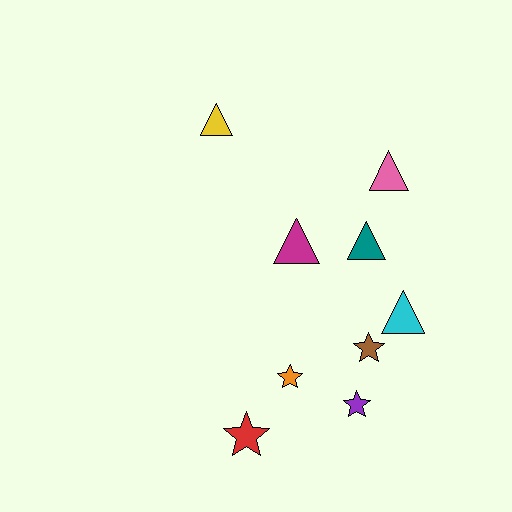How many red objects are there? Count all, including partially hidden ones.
There is 1 red object.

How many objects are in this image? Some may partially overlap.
There are 9 objects.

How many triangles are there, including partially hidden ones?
There are 5 triangles.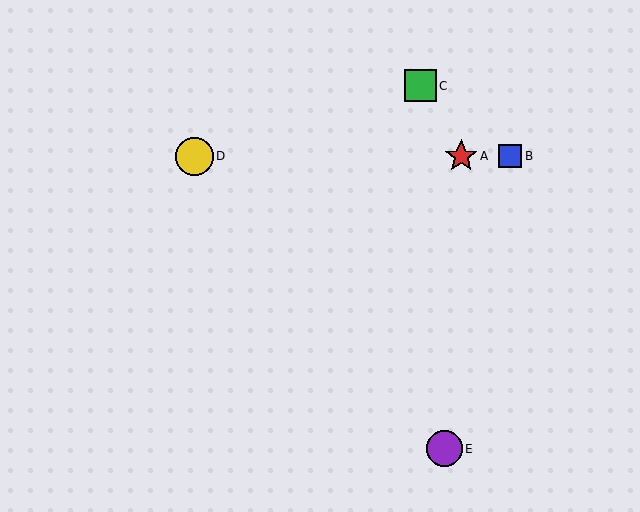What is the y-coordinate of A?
Object A is at y≈156.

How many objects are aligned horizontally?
3 objects (A, B, D) are aligned horizontally.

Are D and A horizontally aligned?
Yes, both are at y≈156.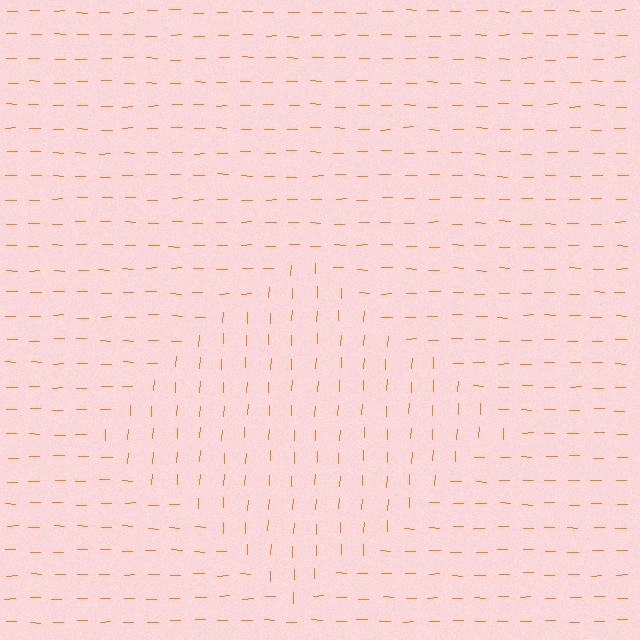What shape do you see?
I see a diamond.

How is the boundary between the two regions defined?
The boundary is defined purely by a change in line orientation (approximately 88 degrees difference). All lines are the same color and thickness.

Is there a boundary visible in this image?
Yes, there is a texture boundary formed by a change in line orientation.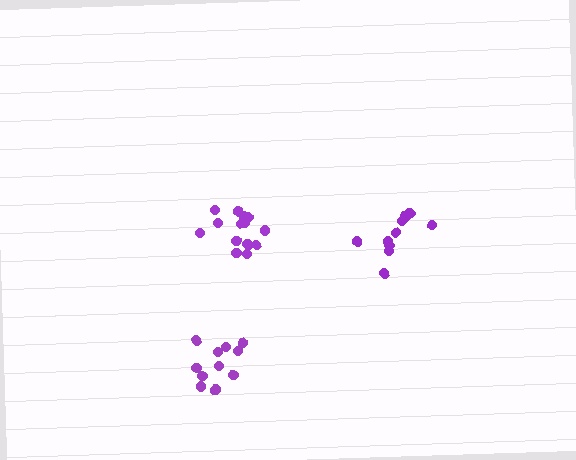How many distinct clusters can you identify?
There are 3 distinct clusters.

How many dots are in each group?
Group 1: 11 dots, Group 2: 14 dots, Group 3: 10 dots (35 total).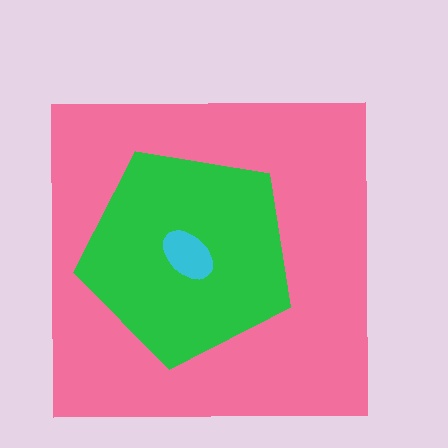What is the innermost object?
The cyan ellipse.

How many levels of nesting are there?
3.